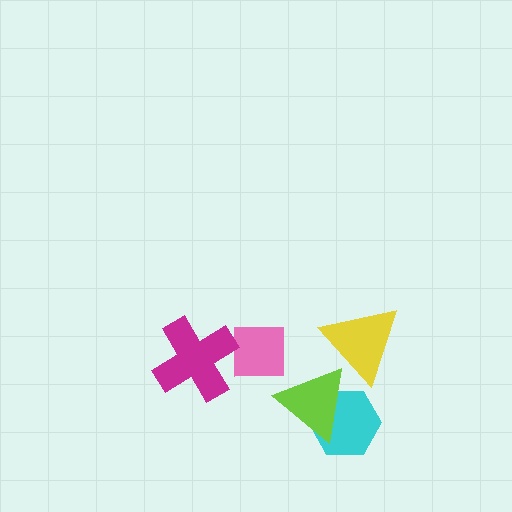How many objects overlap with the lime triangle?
2 objects overlap with the lime triangle.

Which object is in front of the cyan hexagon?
The lime triangle is in front of the cyan hexagon.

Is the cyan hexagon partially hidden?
Yes, it is partially covered by another shape.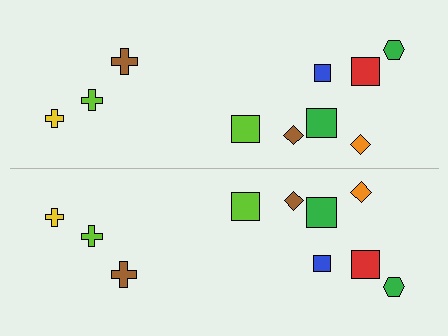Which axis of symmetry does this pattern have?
The pattern has a horizontal axis of symmetry running through the center of the image.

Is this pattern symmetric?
Yes, this pattern has bilateral (reflection) symmetry.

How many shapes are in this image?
There are 20 shapes in this image.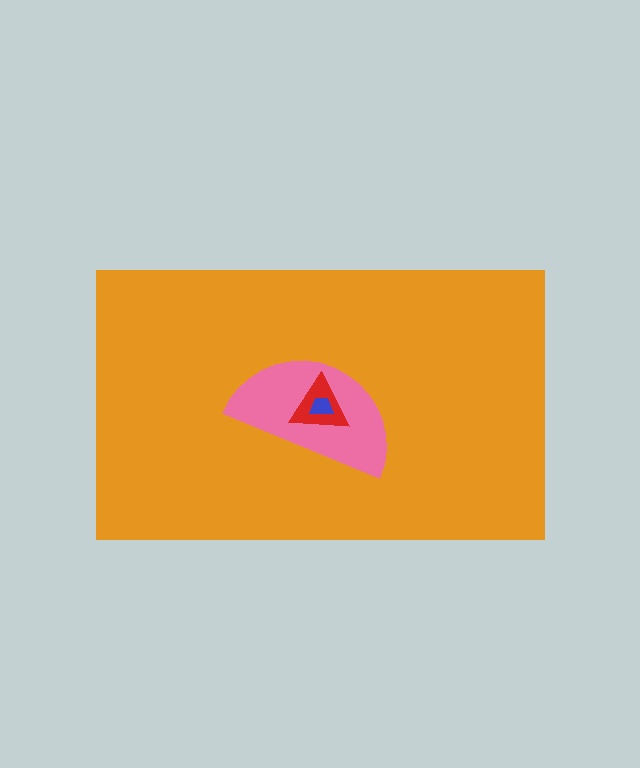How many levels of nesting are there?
4.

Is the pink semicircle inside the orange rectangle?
Yes.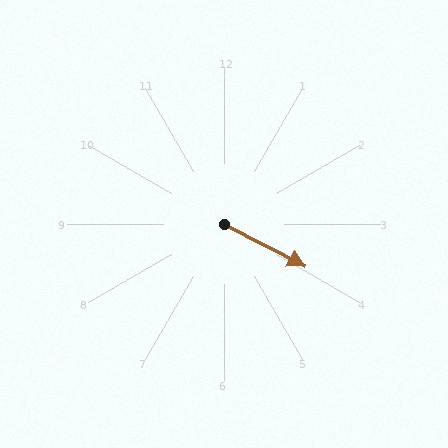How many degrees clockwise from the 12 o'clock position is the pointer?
Approximately 117 degrees.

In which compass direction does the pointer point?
Southeast.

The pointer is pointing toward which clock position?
Roughly 4 o'clock.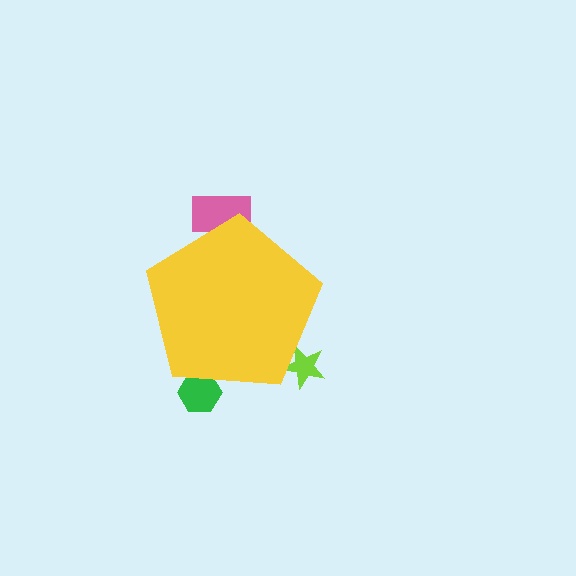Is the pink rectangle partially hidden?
Yes, the pink rectangle is partially hidden behind the yellow pentagon.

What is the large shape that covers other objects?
A yellow pentagon.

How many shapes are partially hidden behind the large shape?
3 shapes are partially hidden.